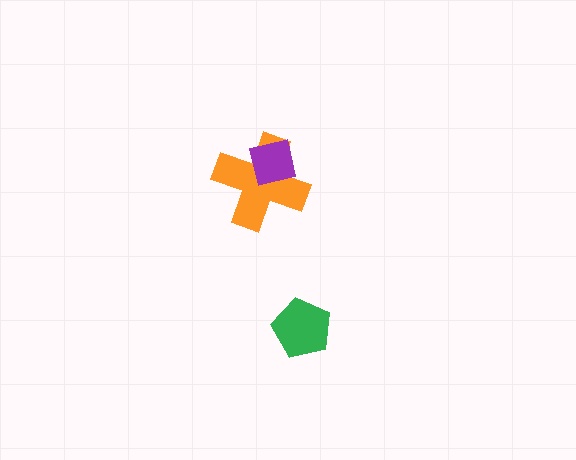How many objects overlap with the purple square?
1 object overlaps with the purple square.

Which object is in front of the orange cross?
The purple square is in front of the orange cross.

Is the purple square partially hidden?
No, no other shape covers it.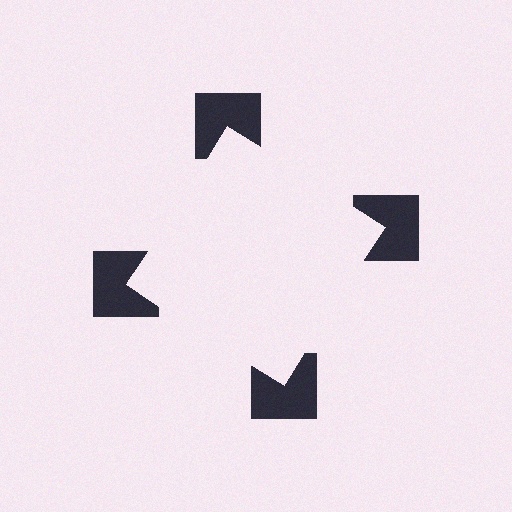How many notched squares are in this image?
There are 4 — one at each vertex of the illusory square.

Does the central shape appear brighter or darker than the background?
It typically appears slightly brighter than the background, even though no actual brightness change is drawn.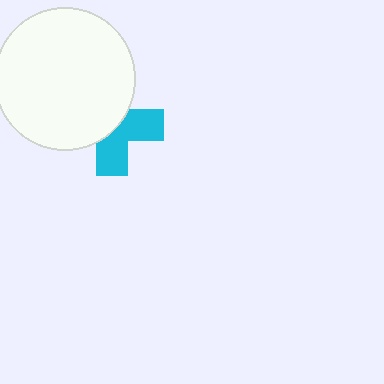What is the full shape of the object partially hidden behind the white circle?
The partially hidden object is a cyan cross.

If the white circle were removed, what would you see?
You would see the complete cyan cross.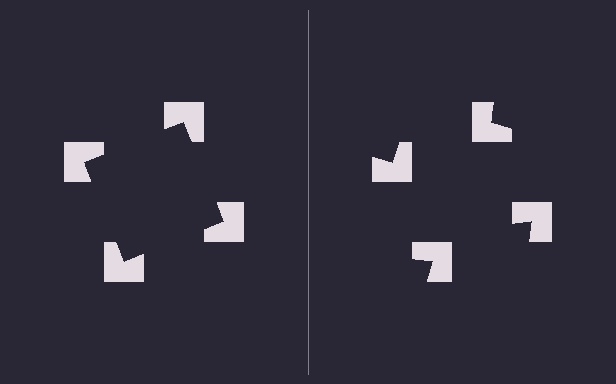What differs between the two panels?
The notched squares are positioned identically on both sides; only the wedge orientations differ. On the left they align to a square; on the right they are misaligned.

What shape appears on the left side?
An illusory square.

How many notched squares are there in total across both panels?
8 — 4 on each side.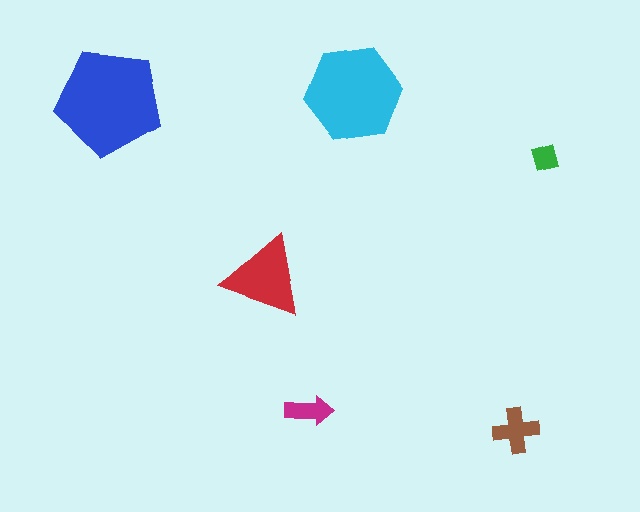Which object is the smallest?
The green square.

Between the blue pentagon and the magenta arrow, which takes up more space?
The blue pentagon.